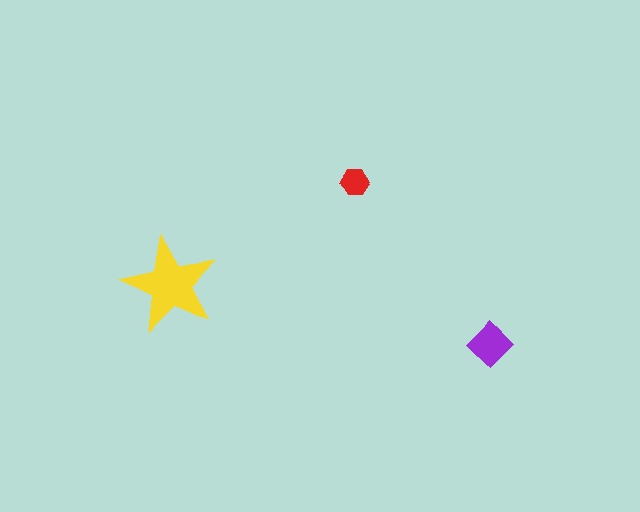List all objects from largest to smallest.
The yellow star, the purple diamond, the red hexagon.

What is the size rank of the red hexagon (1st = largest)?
3rd.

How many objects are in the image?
There are 3 objects in the image.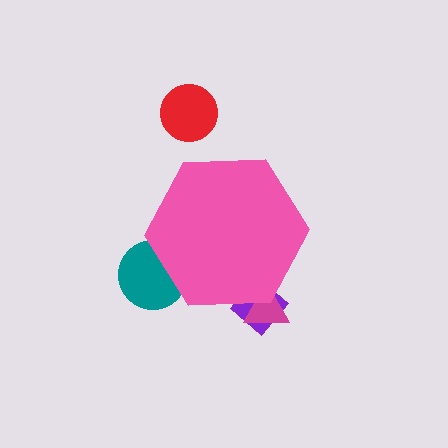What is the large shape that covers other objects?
A pink hexagon.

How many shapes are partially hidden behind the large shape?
3 shapes are partially hidden.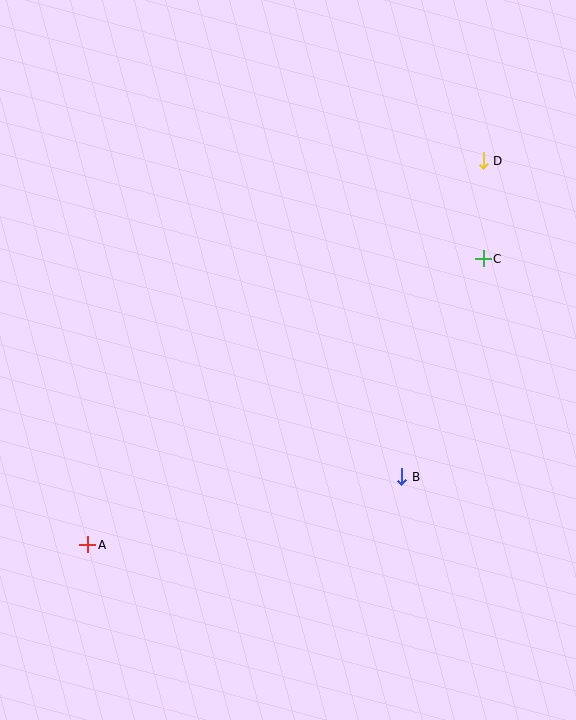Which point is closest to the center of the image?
Point B at (402, 477) is closest to the center.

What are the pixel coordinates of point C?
Point C is at (483, 259).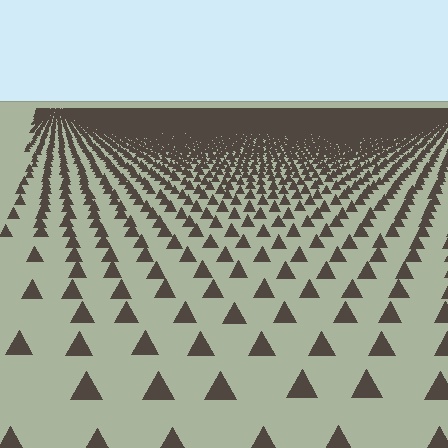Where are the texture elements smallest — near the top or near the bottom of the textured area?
Near the top.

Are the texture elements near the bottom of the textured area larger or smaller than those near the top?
Larger. Near the bottom, elements are closer to the viewer and appear at a bigger on-screen size.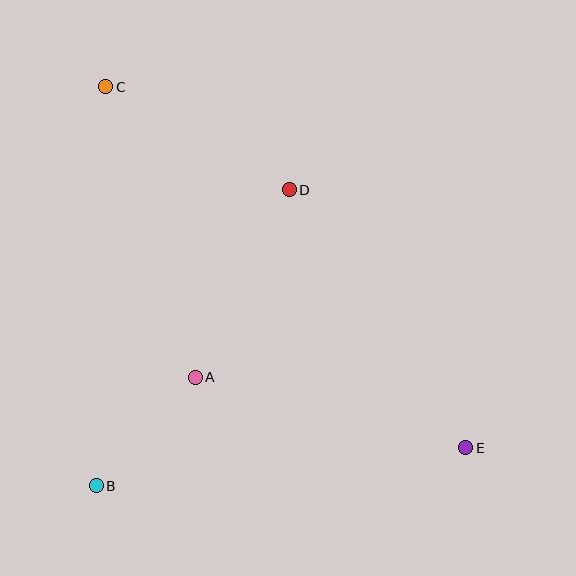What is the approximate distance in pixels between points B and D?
The distance between B and D is approximately 353 pixels.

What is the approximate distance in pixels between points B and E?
The distance between B and E is approximately 371 pixels.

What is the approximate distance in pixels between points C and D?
The distance between C and D is approximately 210 pixels.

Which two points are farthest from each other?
Points C and E are farthest from each other.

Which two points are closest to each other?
Points A and B are closest to each other.